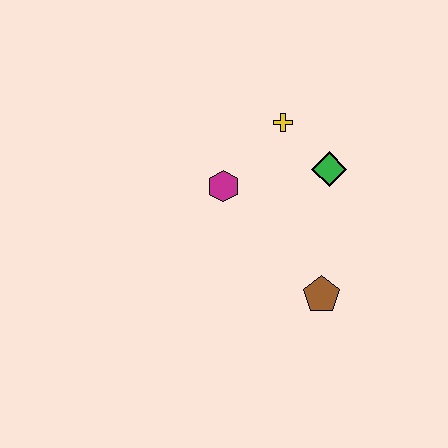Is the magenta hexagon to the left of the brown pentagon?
Yes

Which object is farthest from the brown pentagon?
The yellow cross is farthest from the brown pentagon.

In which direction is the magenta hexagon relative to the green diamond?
The magenta hexagon is to the left of the green diamond.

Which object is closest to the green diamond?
The yellow cross is closest to the green diamond.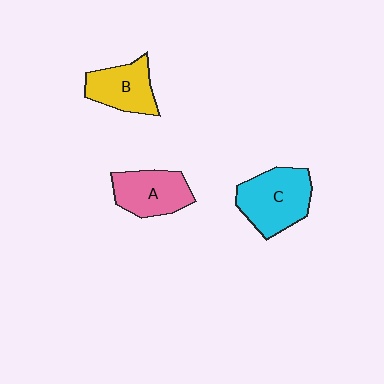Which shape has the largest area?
Shape C (cyan).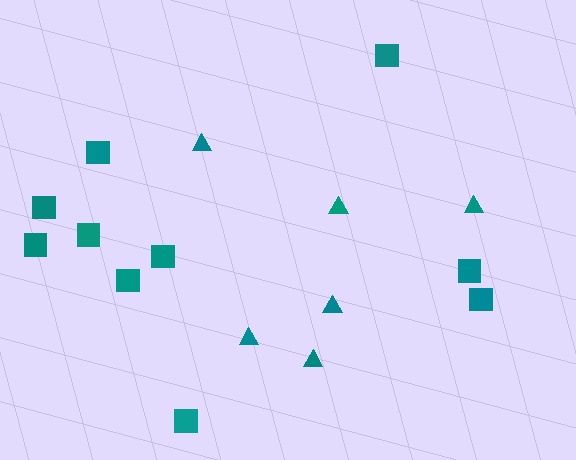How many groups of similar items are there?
There are 2 groups: one group of triangles (6) and one group of squares (10).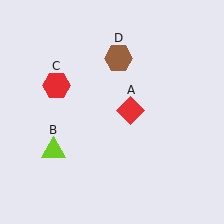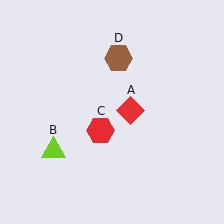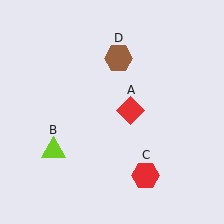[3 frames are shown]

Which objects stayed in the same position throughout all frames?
Red diamond (object A) and lime triangle (object B) and brown hexagon (object D) remained stationary.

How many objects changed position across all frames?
1 object changed position: red hexagon (object C).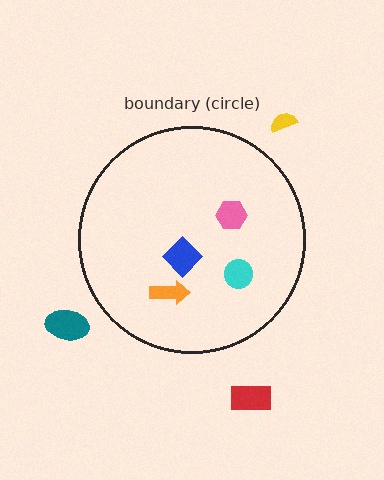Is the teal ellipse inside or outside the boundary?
Outside.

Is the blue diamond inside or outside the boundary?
Inside.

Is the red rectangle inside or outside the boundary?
Outside.